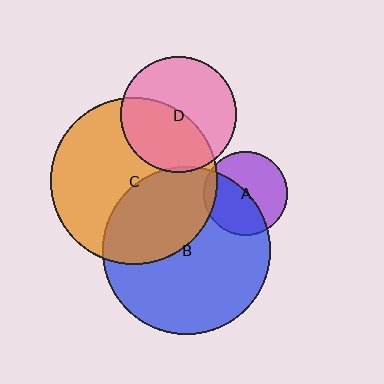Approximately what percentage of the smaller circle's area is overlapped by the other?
Approximately 10%.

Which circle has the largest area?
Circle B (blue).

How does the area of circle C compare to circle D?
Approximately 2.1 times.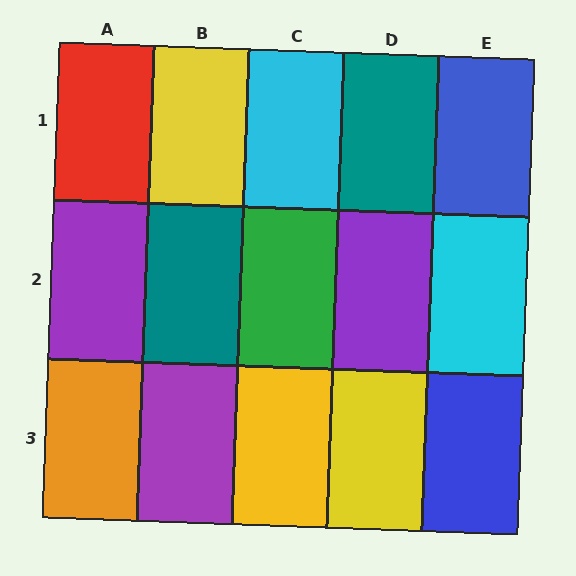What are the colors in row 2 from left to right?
Purple, teal, green, purple, cyan.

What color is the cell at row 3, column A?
Orange.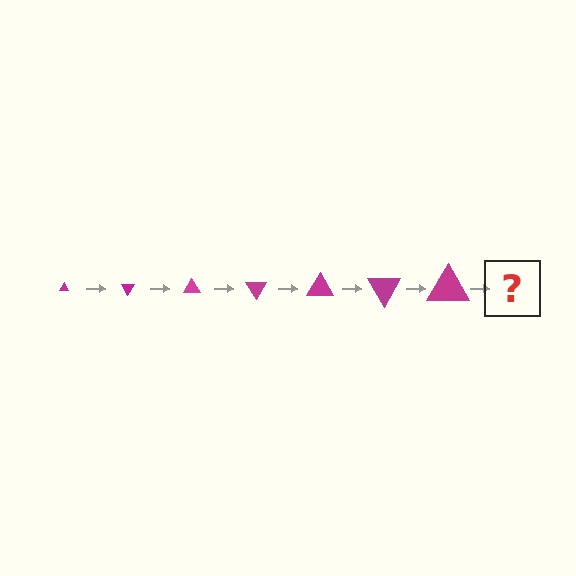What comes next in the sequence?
The next element should be a triangle, larger than the previous one and rotated 420 degrees from the start.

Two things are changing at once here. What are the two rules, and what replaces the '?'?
The two rules are that the triangle grows larger each step and it rotates 60 degrees each step. The '?' should be a triangle, larger than the previous one and rotated 420 degrees from the start.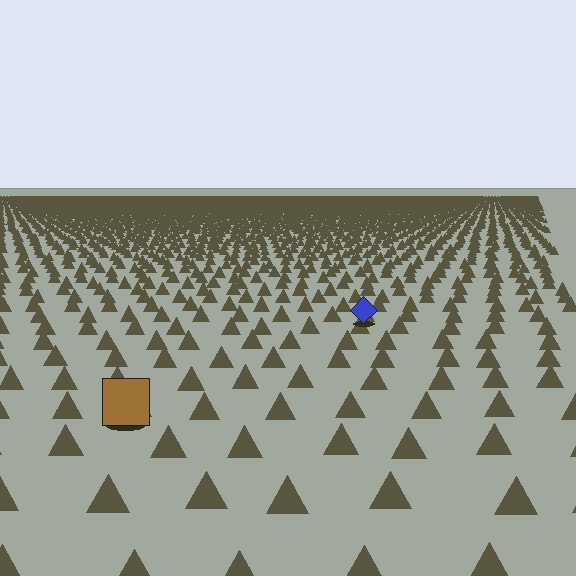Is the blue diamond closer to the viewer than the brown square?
No. The brown square is closer — you can tell from the texture gradient: the ground texture is coarser near it.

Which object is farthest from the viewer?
The blue diamond is farthest from the viewer. It appears smaller and the ground texture around it is denser.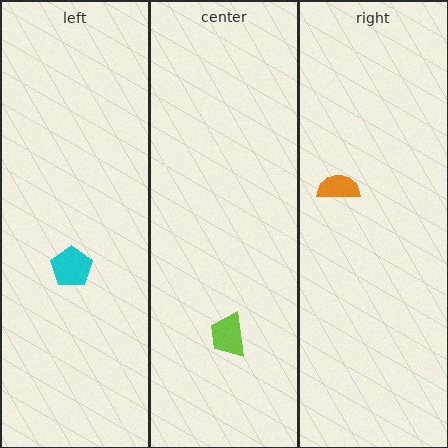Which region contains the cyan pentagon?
The left region.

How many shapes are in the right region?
1.